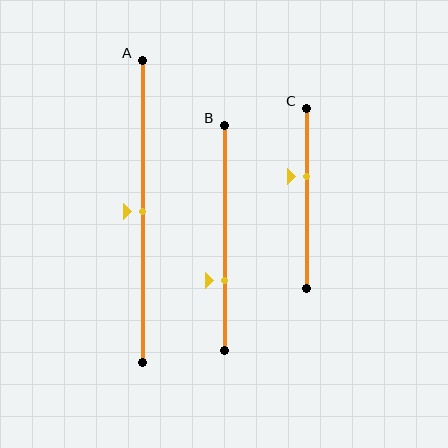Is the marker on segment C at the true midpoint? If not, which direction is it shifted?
No, the marker on segment C is shifted upward by about 12% of the segment length.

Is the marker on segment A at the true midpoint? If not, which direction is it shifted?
Yes, the marker on segment A is at the true midpoint.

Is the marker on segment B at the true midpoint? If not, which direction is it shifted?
No, the marker on segment B is shifted downward by about 19% of the segment length.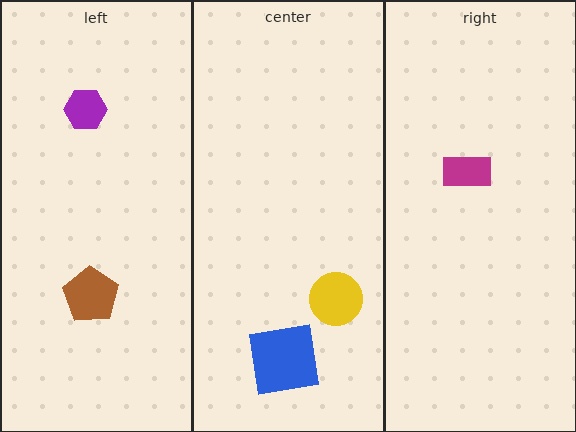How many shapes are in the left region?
2.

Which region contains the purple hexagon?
The left region.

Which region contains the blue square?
The center region.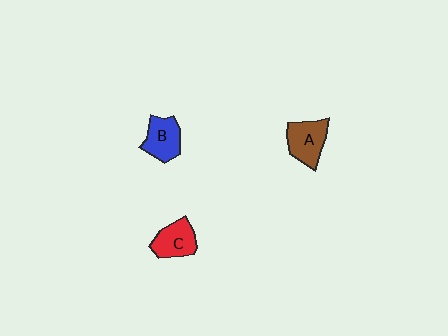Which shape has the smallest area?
Shape C (red).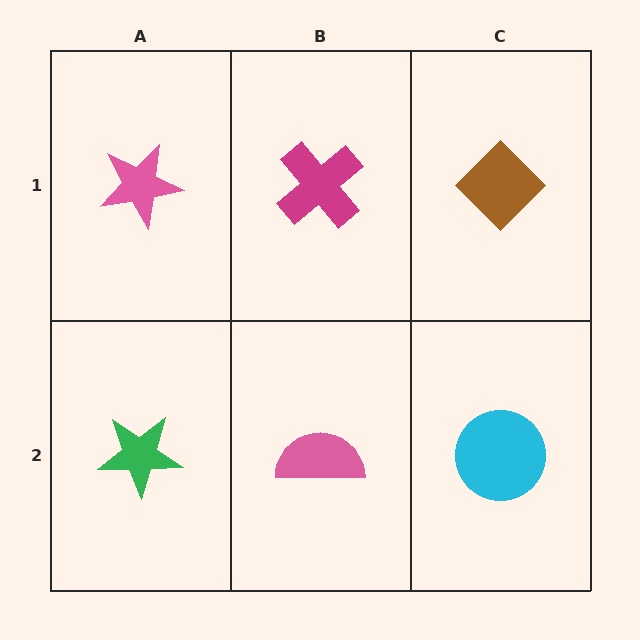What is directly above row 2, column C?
A brown diamond.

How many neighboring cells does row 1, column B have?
3.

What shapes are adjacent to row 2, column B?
A magenta cross (row 1, column B), a green star (row 2, column A), a cyan circle (row 2, column C).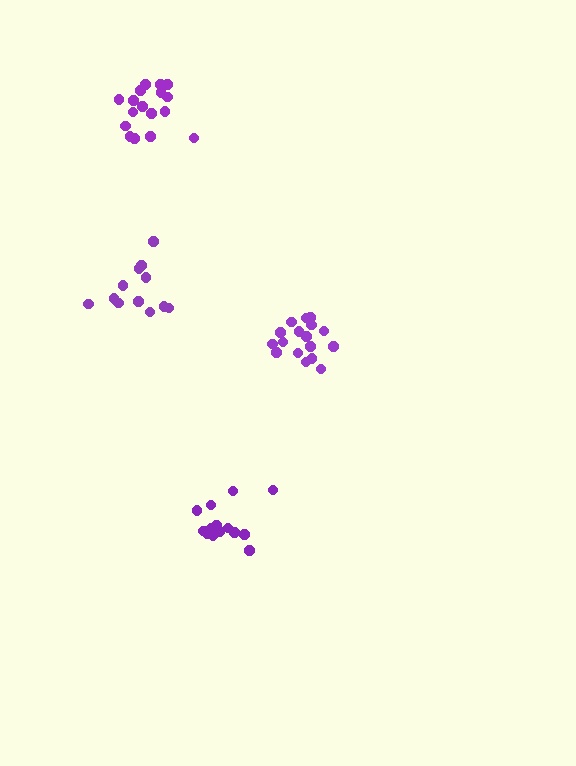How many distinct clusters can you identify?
There are 4 distinct clusters.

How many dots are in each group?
Group 1: 17 dots, Group 2: 12 dots, Group 3: 14 dots, Group 4: 17 dots (60 total).